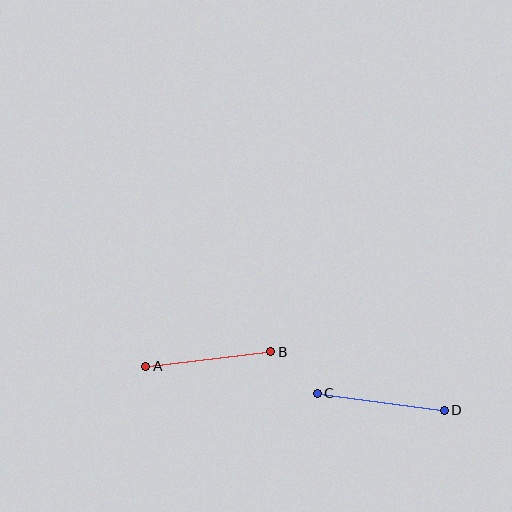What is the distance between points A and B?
The distance is approximately 126 pixels.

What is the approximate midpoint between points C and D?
The midpoint is at approximately (381, 402) pixels.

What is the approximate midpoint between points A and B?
The midpoint is at approximately (208, 359) pixels.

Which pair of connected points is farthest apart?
Points C and D are farthest apart.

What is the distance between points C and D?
The distance is approximately 128 pixels.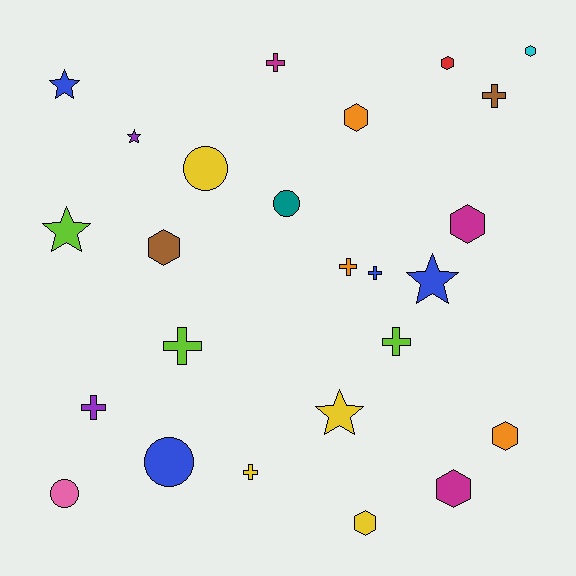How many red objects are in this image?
There is 1 red object.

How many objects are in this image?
There are 25 objects.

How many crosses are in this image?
There are 8 crosses.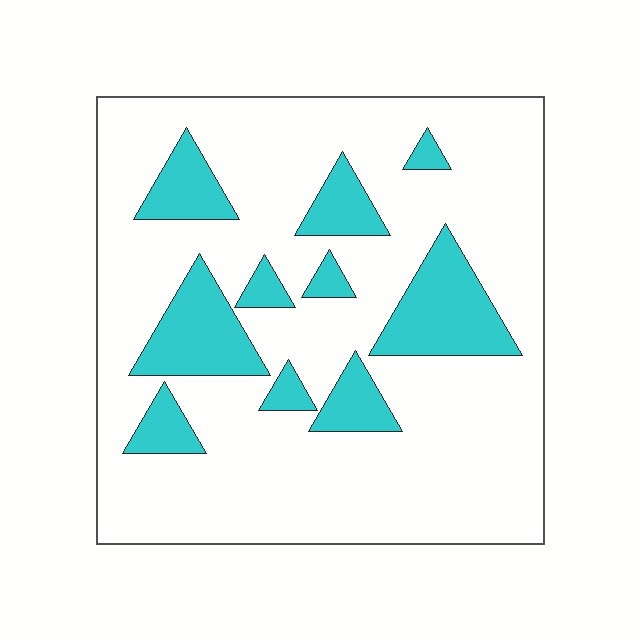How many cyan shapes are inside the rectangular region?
10.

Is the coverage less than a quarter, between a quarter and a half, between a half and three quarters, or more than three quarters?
Less than a quarter.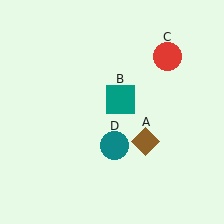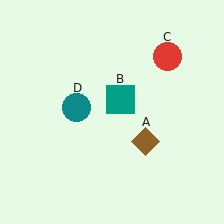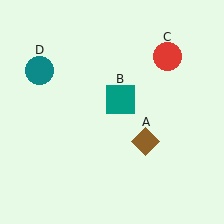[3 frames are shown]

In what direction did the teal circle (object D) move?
The teal circle (object D) moved up and to the left.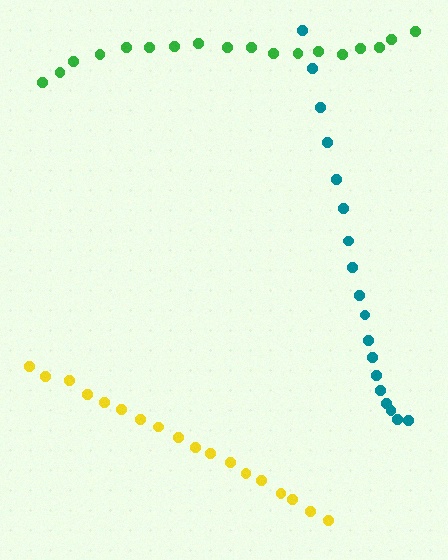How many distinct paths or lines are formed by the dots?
There are 3 distinct paths.